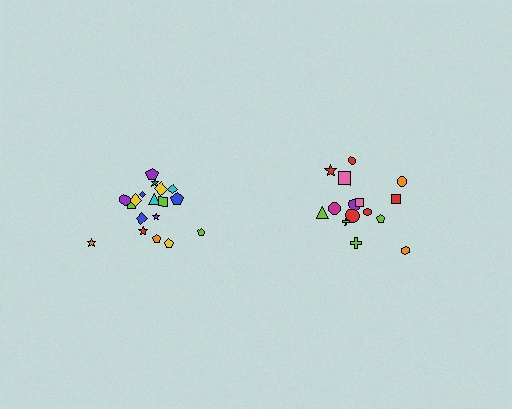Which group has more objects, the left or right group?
The left group.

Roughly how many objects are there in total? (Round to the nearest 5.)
Roughly 35 objects in total.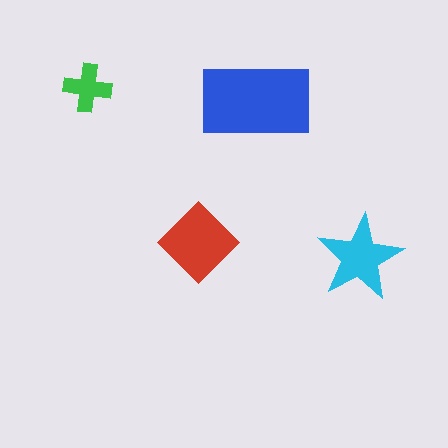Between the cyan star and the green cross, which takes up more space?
The cyan star.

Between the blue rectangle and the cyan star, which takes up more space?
The blue rectangle.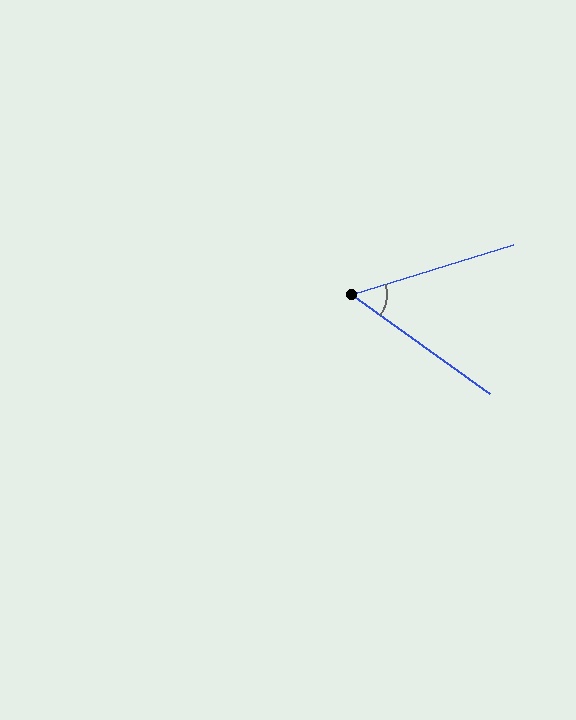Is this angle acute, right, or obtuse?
It is acute.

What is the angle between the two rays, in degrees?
Approximately 53 degrees.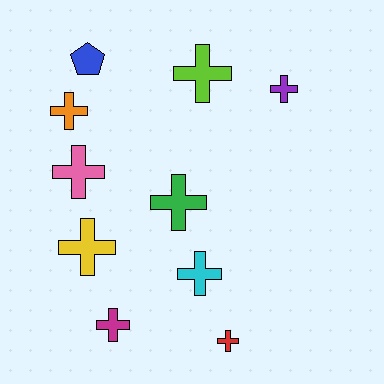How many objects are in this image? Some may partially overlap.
There are 10 objects.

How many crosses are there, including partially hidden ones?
There are 9 crosses.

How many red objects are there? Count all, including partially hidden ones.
There is 1 red object.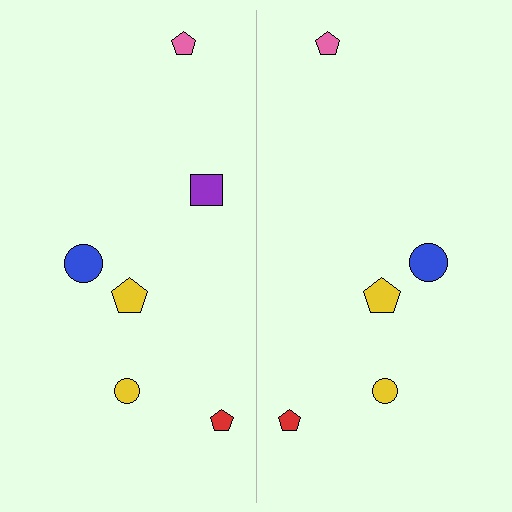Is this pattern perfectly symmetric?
No, the pattern is not perfectly symmetric. A purple square is missing from the right side.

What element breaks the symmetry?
A purple square is missing from the right side.